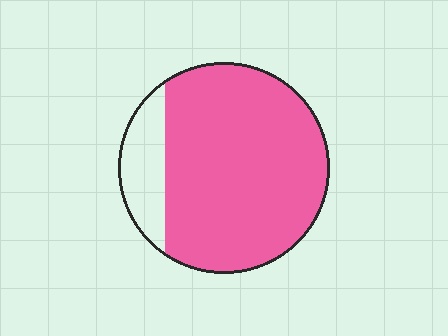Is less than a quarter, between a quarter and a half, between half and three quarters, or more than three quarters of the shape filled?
More than three quarters.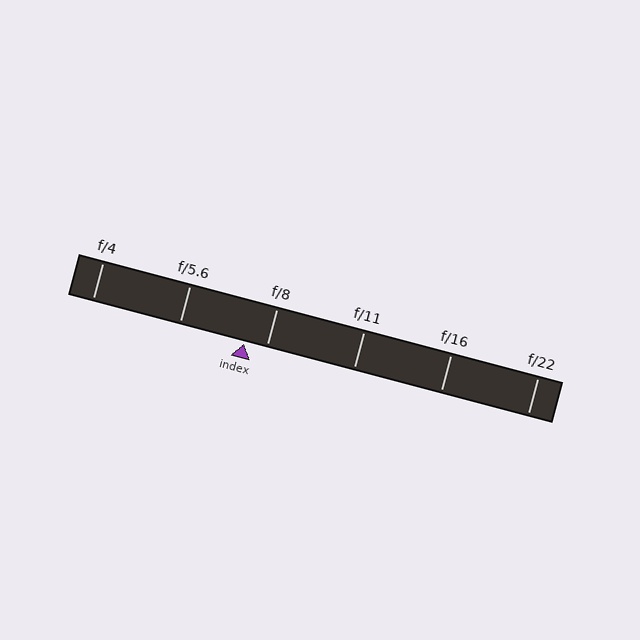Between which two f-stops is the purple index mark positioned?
The index mark is between f/5.6 and f/8.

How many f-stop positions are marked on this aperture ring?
There are 6 f-stop positions marked.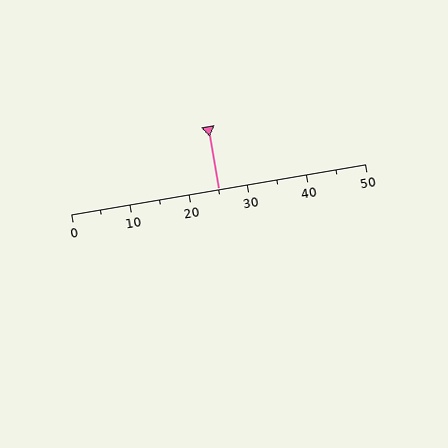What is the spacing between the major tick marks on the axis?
The major ticks are spaced 10 apart.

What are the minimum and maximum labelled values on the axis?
The axis runs from 0 to 50.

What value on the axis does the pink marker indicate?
The marker indicates approximately 25.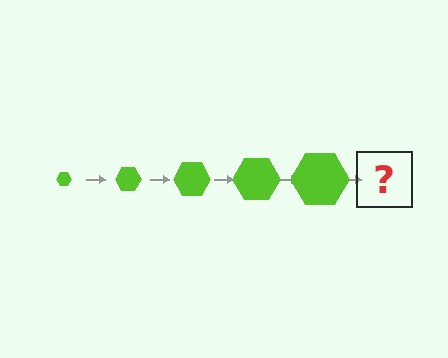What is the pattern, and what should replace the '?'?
The pattern is that the hexagon gets progressively larger each step. The '?' should be a lime hexagon, larger than the previous one.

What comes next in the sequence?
The next element should be a lime hexagon, larger than the previous one.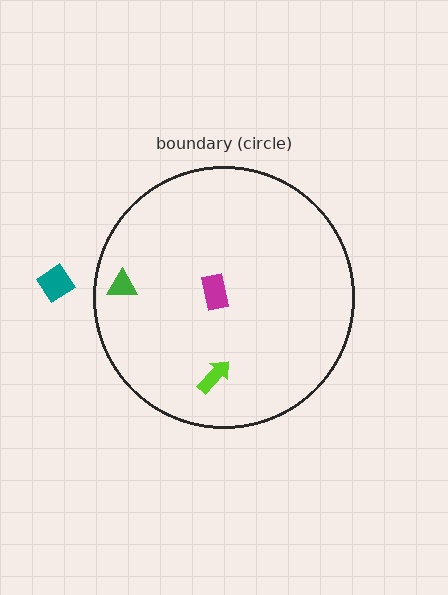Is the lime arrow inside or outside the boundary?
Inside.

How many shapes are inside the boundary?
3 inside, 1 outside.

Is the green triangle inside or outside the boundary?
Inside.